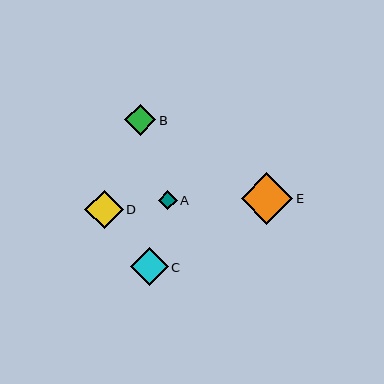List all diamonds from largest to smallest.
From largest to smallest: E, C, D, B, A.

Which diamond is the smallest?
Diamond A is the smallest with a size of approximately 19 pixels.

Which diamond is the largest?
Diamond E is the largest with a size of approximately 51 pixels.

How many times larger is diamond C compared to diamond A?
Diamond C is approximately 2.0 times the size of diamond A.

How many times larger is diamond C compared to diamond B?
Diamond C is approximately 1.2 times the size of diamond B.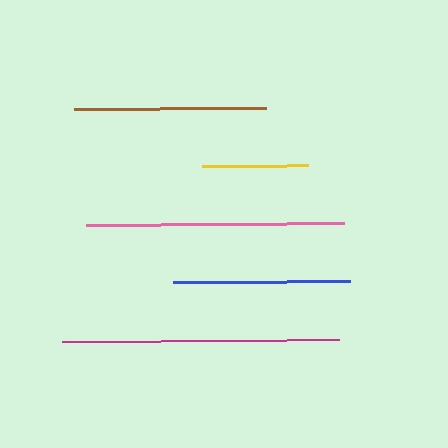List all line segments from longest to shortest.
From longest to shortest: magenta, pink, brown, blue, yellow.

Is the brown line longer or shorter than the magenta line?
The magenta line is longer than the brown line.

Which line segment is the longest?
The magenta line is the longest at approximately 277 pixels.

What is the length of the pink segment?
The pink segment is approximately 258 pixels long.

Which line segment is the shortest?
The yellow line is the shortest at approximately 106 pixels.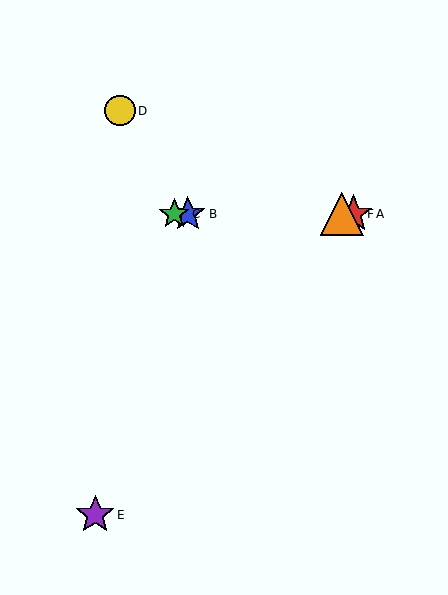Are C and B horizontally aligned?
Yes, both are at y≈214.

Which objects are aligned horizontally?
Objects A, B, C, F are aligned horizontally.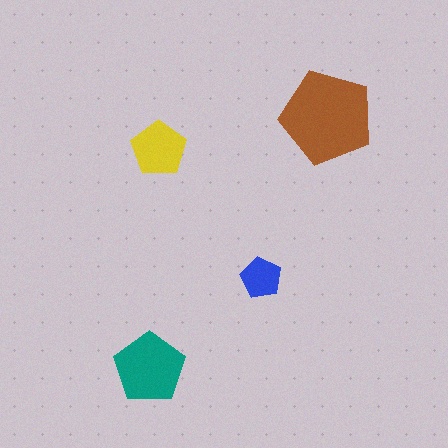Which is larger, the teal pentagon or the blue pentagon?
The teal one.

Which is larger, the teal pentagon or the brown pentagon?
The brown one.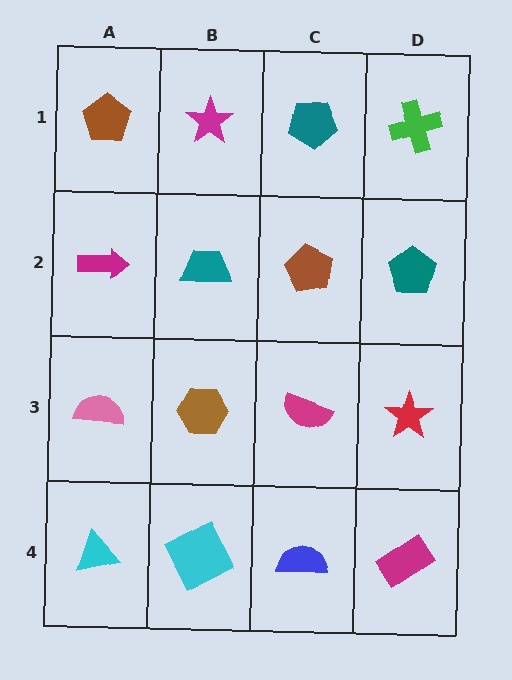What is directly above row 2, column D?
A green cross.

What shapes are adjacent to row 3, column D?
A teal pentagon (row 2, column D), a magenta rectangle (row 4, column D), a magenta semicircle (row 3, column C).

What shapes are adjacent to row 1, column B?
A teal trapezoid (row 2, column B), a brown pentagon (row 1, column A), a teal pentagon (row 1, column C).